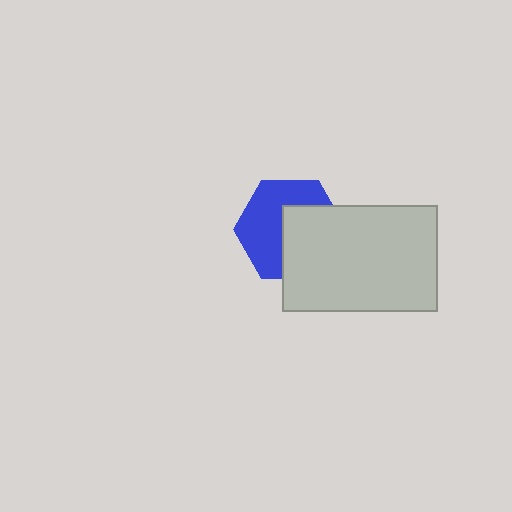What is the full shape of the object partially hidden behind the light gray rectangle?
The partially hidden object is a blue hexagon.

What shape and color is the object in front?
The object in front is a light gray rectangle.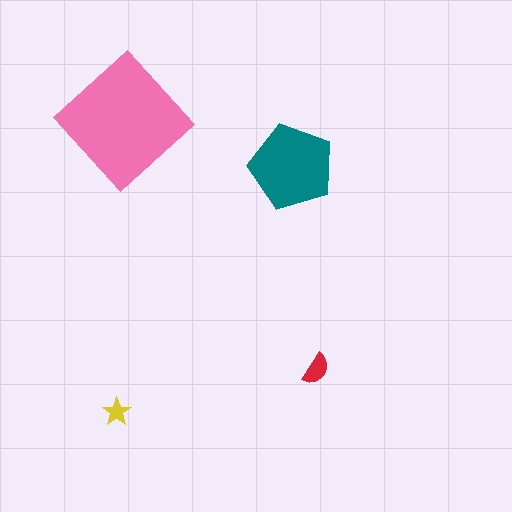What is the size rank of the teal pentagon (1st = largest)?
2nd.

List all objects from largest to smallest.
The pink diamond, the teal pentagon, the red semicircle, the yellow star.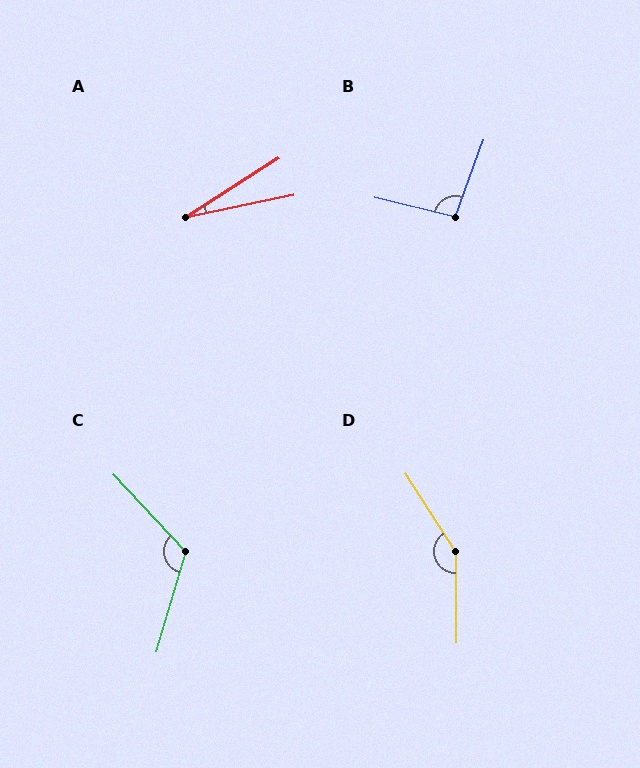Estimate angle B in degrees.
Approximately 96 degrees.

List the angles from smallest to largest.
A (21°), B (96°), C (121°), D (147°).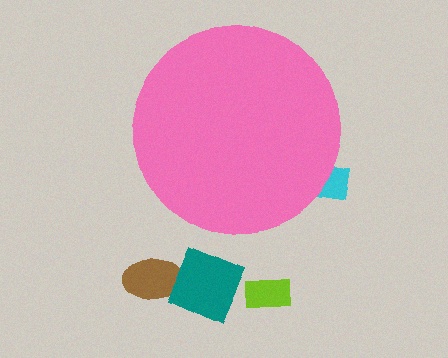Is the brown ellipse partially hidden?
No, the brown ellipse is fully visible.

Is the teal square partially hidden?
No, the teal square is fully visible.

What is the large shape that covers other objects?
A pink circle.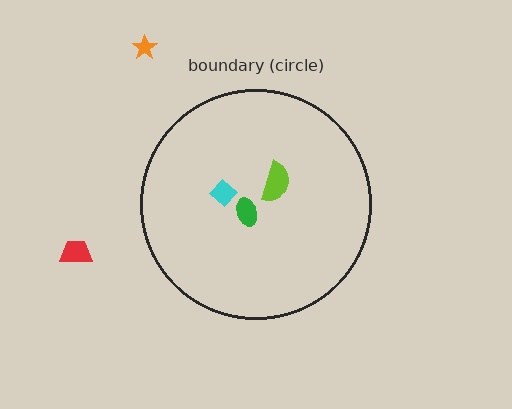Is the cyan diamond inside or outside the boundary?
Inside.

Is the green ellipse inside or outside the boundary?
Inside.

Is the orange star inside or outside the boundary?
Outside.